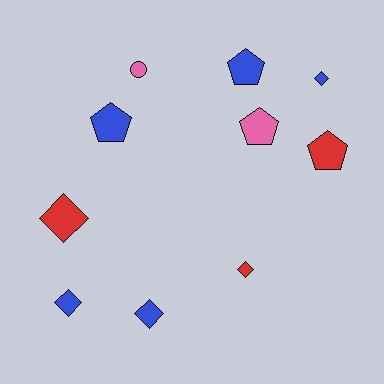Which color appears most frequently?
Blue, with 5 objects.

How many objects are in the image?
There are 10 objects.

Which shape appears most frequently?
Diamond, with 5 objects.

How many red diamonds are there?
There are 2 red diamonds.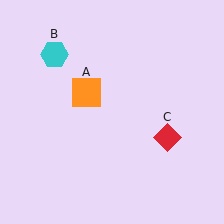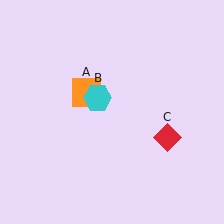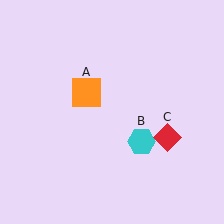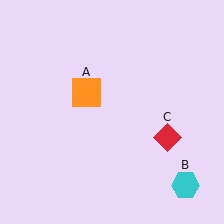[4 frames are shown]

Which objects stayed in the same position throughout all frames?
Orange square (object A) and red diamond (object C) remained stationary.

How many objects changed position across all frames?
1 object changed position: cyan hexagon (object B).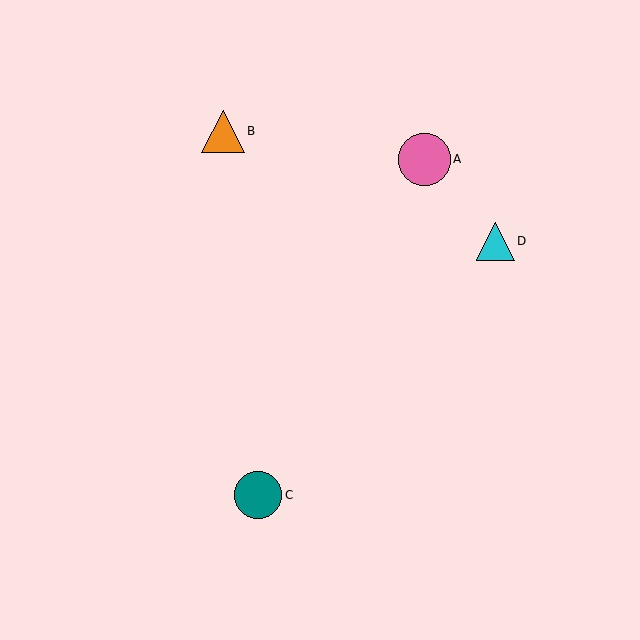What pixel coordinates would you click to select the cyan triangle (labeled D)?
Click at (495, 241) to select the cyan triangle D.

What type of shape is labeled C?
Shape C is a teal circle.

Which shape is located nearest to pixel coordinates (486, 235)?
The cyan triangle (labeled D) at (495, 241) is nearest to that location.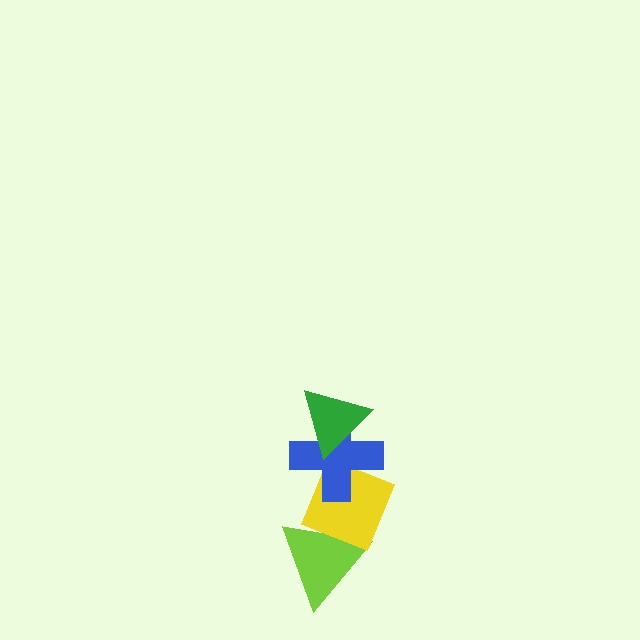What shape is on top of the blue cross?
The green triangle is on top of the blue cross.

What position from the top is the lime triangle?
The lime triangle is 4th from the top.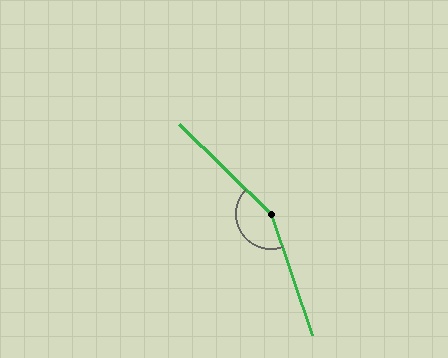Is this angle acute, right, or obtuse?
It is obtuse.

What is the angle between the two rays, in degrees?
Approximately 153 degrees.